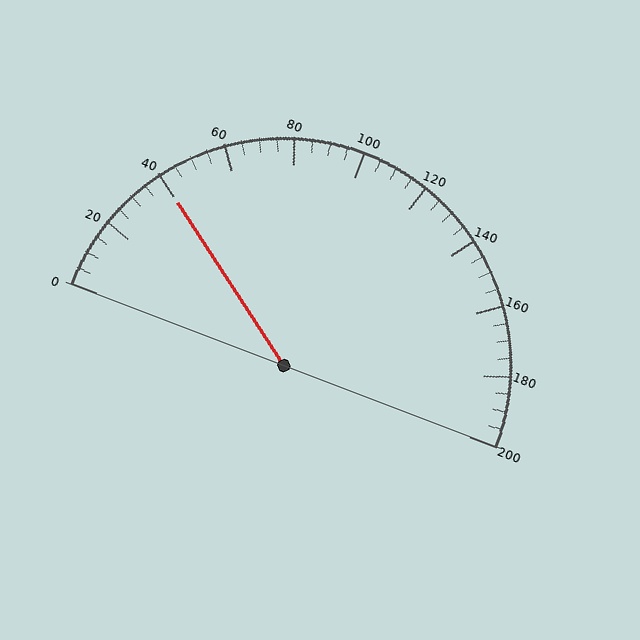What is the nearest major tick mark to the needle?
The nearest major tick mark is 40.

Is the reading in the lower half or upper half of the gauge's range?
The reading is in the lower half of the range (0 to 200).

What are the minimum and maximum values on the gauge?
The gauge ranges from 0 to 200.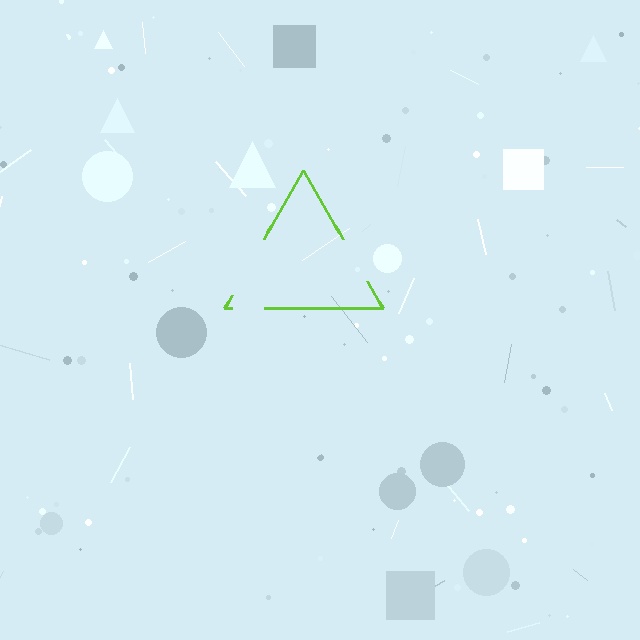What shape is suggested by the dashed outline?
The dashed outline suggests a triangle.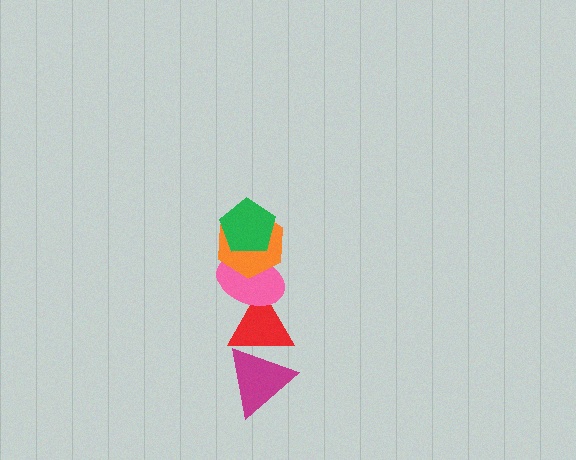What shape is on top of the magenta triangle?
The red triangle is on top of the magenta triangle.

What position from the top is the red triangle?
The red triangle is 4th from the top.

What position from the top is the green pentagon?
The green pentagon is 1st from the top.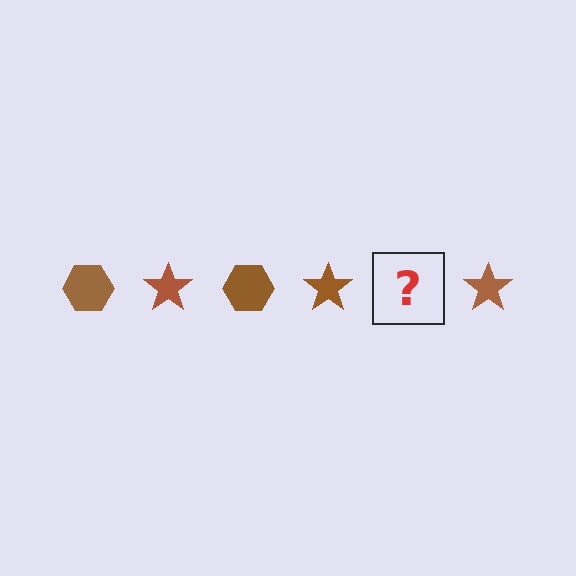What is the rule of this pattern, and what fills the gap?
The rule is that the pattern cycles through hexagon, star shapes in brown. The gap should be filled with a brown hexagon.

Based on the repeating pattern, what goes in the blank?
The blank should be a brown hexagon.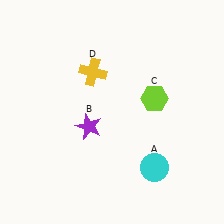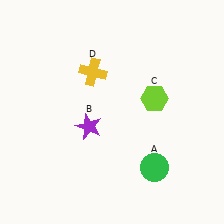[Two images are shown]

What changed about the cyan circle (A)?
In Image 1, A is cyan. In Image 2, it changed to green.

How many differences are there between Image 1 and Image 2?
There is 1 difference between the two images.